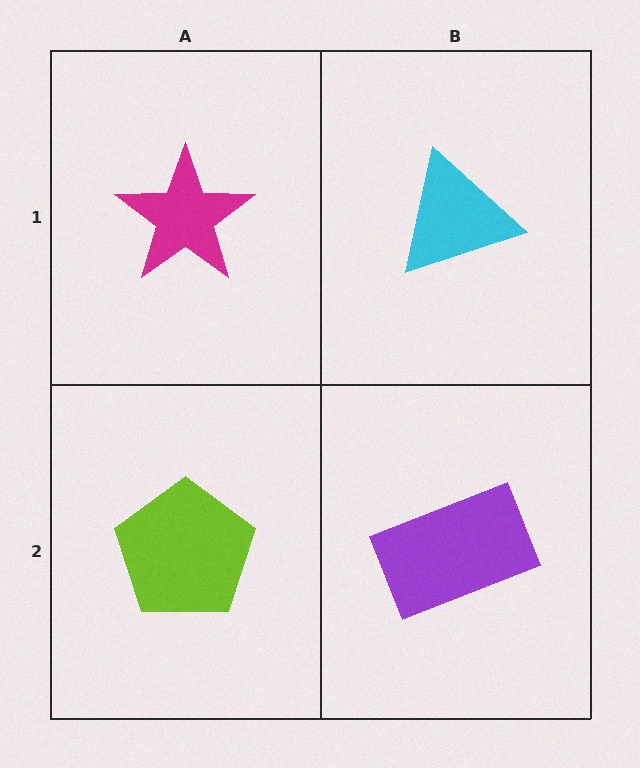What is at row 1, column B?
A cyan triangle.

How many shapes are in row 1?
2 shapes.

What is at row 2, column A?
A lime pentagon.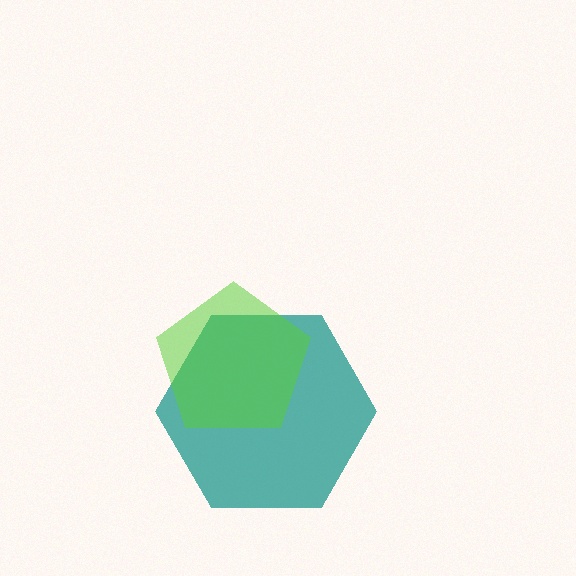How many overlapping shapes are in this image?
There are 2 overlapping shapes in the image.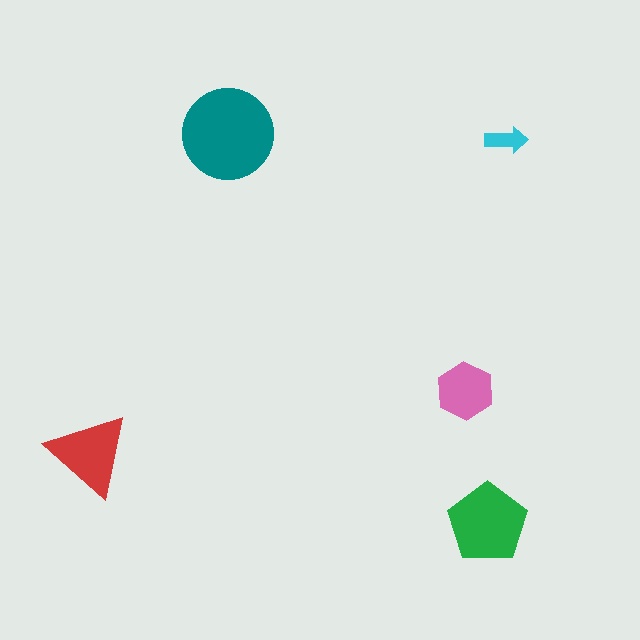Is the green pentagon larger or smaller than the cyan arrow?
Larger.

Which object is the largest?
The teal circle.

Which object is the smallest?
The cyan arrow.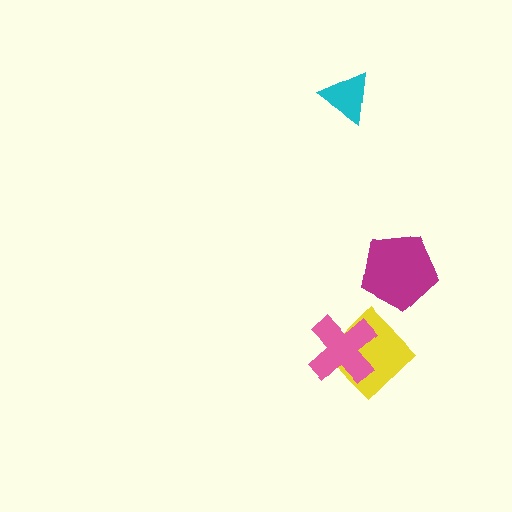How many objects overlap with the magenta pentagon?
0 objects overlap with the magenta pentagon.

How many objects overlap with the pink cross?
1 object overlaps with the pink cross.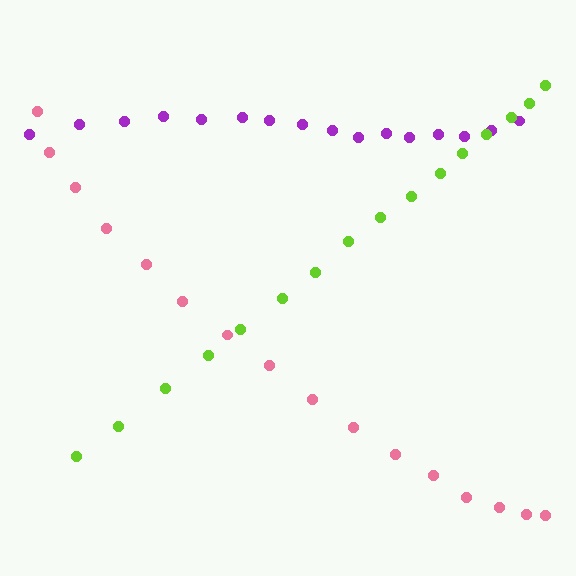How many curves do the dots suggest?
There are 3 distinct paths.